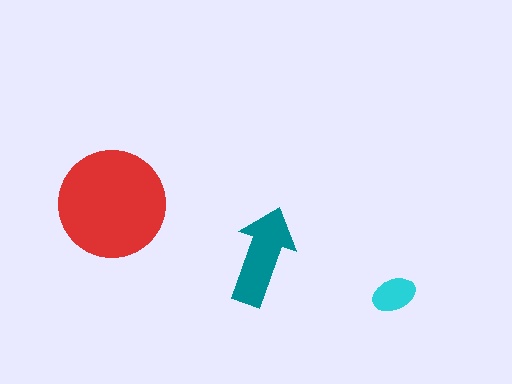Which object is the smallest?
The cyan ellipse.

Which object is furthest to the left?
The red circle is leftmost.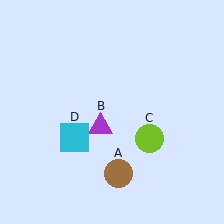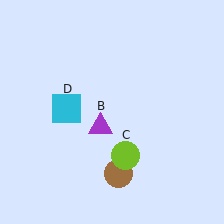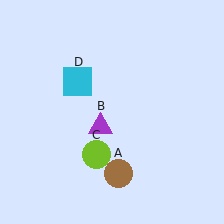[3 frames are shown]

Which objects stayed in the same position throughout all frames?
Brown circle (object A) and purple triangle (object B) remained stationary.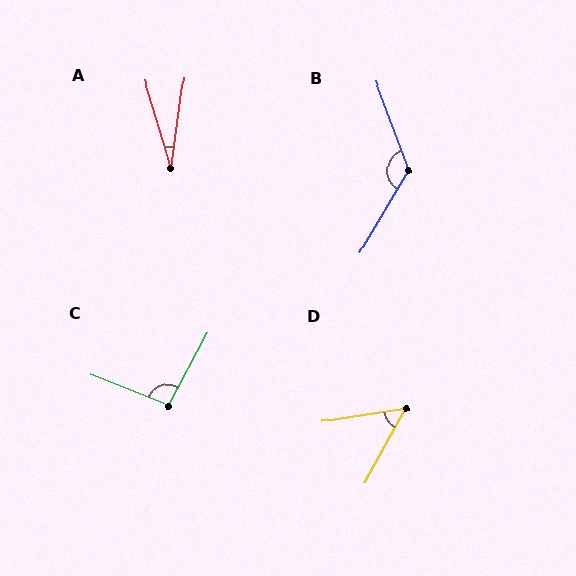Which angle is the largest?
B, at approximately 128 degrees.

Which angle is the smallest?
A, at approximately 25 degrees.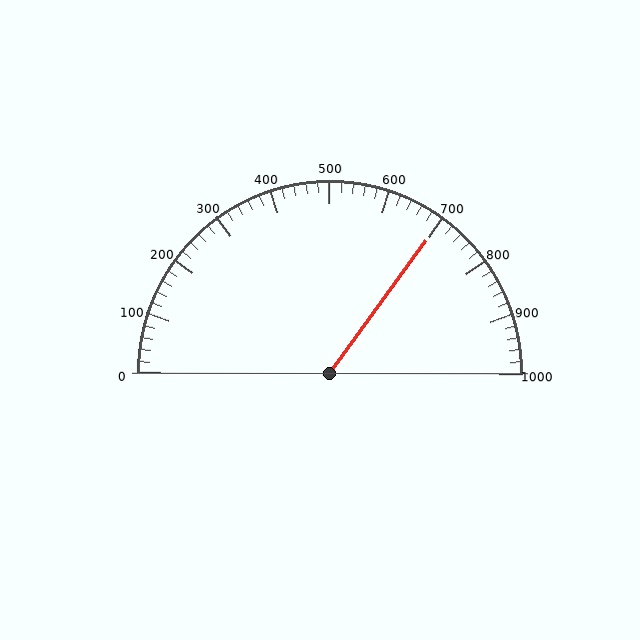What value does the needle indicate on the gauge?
The needle indicates approximately 700.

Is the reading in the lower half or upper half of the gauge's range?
The reading is in the upper half of the range (0 to 1000).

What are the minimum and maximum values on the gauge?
The gauge ranges from 0 to 1000.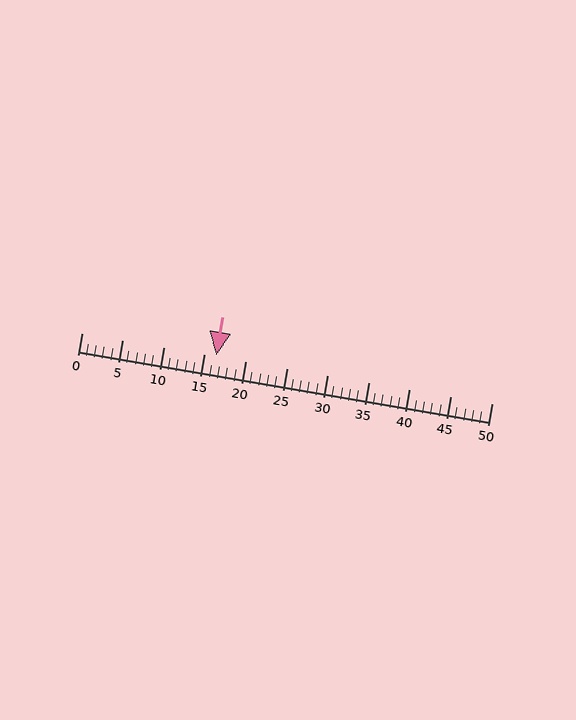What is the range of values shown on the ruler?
The ruler shows values from 0 to 50.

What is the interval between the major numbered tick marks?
The major tick marks are spaced 5 units apart.